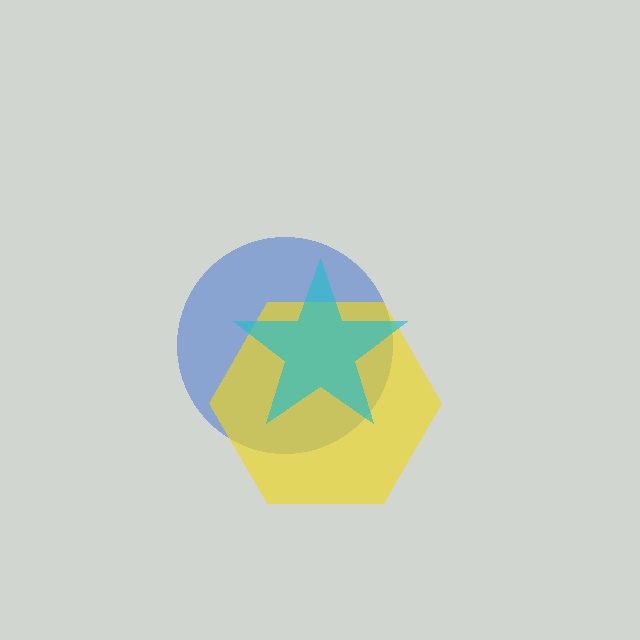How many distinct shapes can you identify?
There are 3 distinct shapes: a blue circle, a yellow hexagon, a cyan star.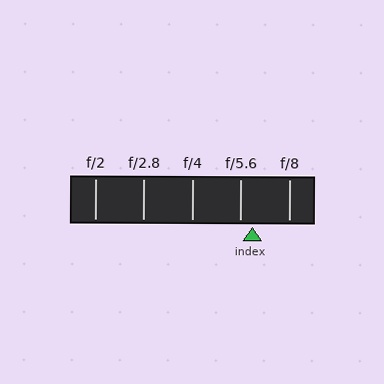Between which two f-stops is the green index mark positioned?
The index mark is between f/5.6 and f/8.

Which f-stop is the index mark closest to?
The index mark is closest to f/5.6.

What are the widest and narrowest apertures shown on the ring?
The widest aperture shown is f/2 and the narrowest is f/8.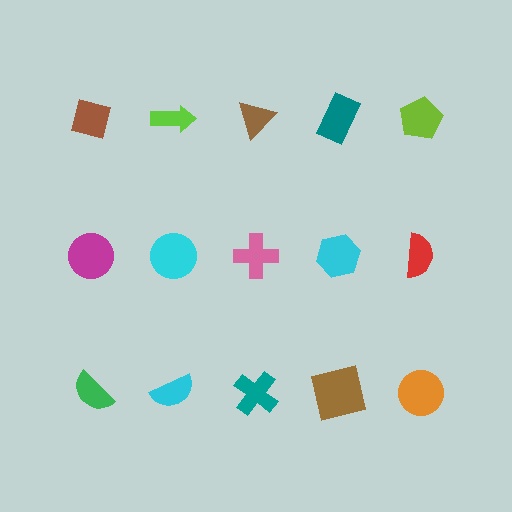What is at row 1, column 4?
A teal rectangle.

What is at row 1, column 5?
A lime pentagon.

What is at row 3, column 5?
An orange circle.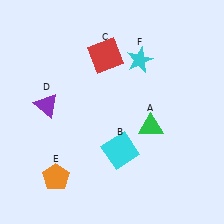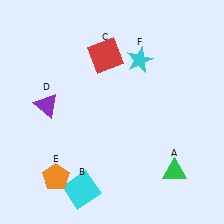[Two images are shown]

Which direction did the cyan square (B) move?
The cyan square (B) moved down.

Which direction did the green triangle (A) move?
The green triangle (A) moved down.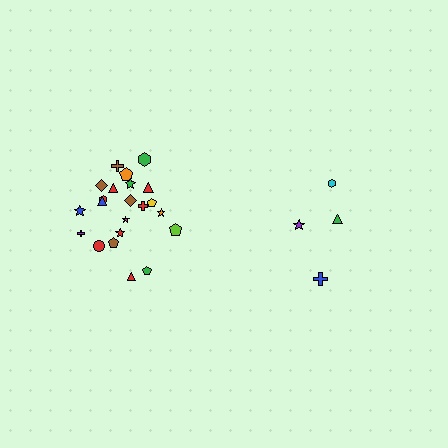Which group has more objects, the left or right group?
The left group.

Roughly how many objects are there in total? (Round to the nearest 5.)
Roughly 25 objects in total.